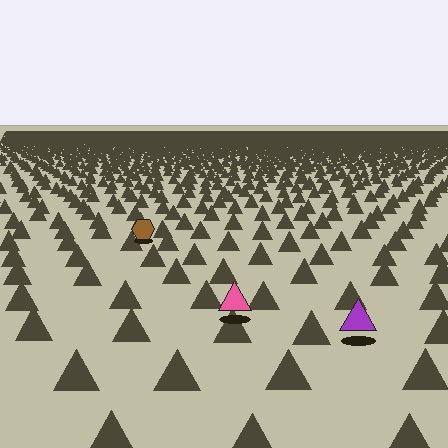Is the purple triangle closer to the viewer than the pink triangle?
Yes. The purple triangle is closer — you can tell from the texture gradient: the ground texture is coarser near it.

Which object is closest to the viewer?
The purple triangle is closest. The texture marks near it are larger and more spread out.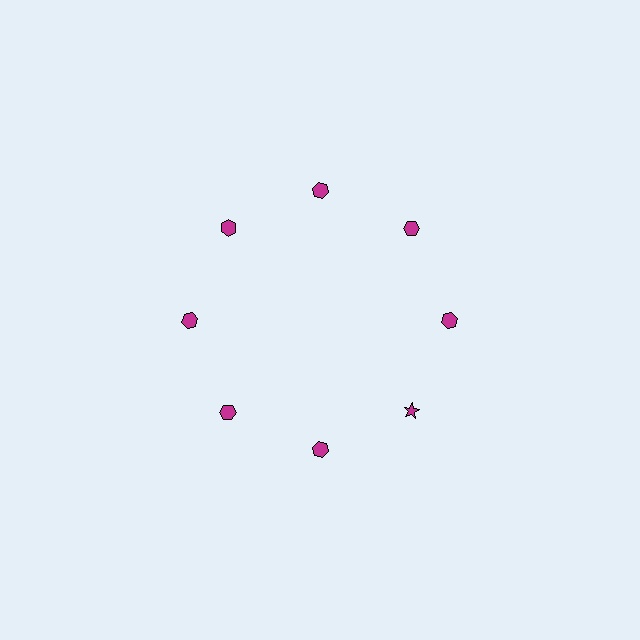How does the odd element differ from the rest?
It has a different shape: star instead of hexagon.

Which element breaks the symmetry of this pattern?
The magenta star at roughly the 4 o'clock position breaks the symmetry. All other shapes are magenta hexagons.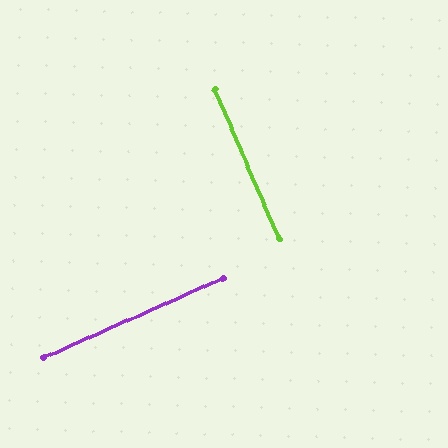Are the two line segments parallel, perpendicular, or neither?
Perpendicular — they meet at approximately 89°.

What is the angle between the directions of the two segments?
Approximately 89 degrees.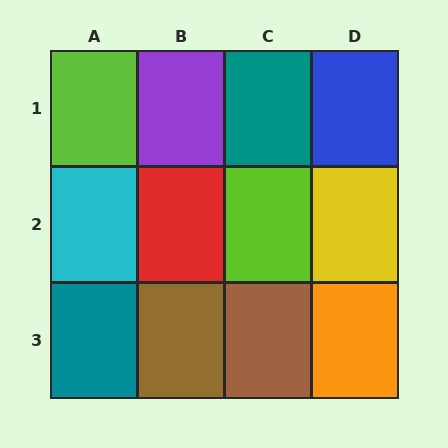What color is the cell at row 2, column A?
Cyan.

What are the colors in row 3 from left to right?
Teal, brown, brown, orange.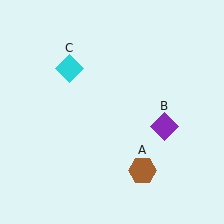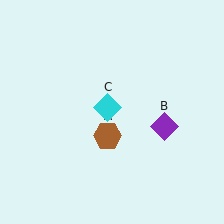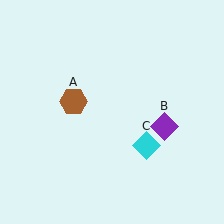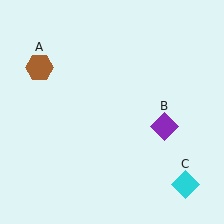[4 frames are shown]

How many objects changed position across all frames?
2 objects changed position: brown hexagon (object A), cyan diamond (object C).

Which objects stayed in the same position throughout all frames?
Purple diamond (object B) remained stationary.